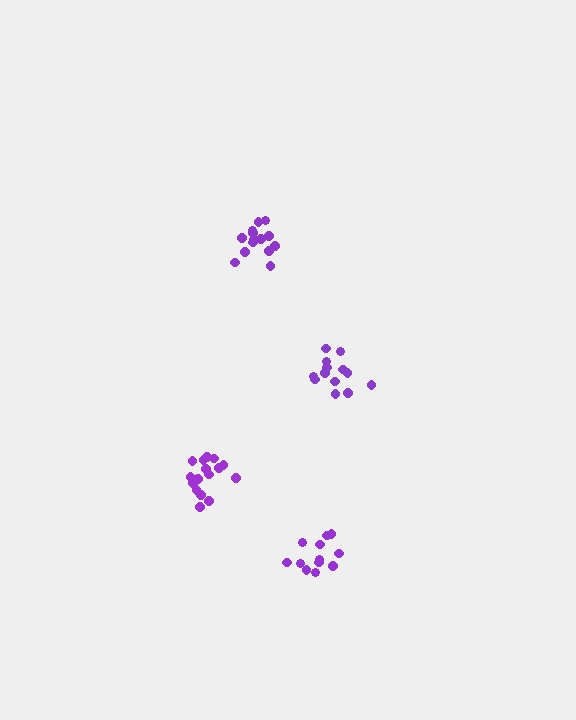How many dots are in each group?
Group 1: 14 dots, Group 2: 14 dots, Group 3: 12 dots, Group 4: 16 dots (56 total).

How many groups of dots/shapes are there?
There are 4 groups.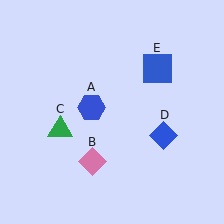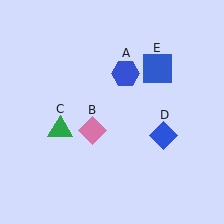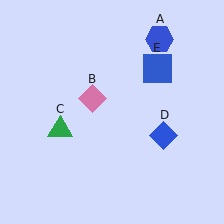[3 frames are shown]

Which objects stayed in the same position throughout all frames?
Green triangle (object C) and blue diamond (object D) and blue square (object E) remained stationary.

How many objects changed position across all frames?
2 objects changed position: blue hexagon (object A), pink diamond (object B).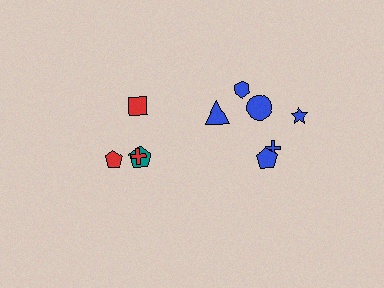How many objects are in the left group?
There are 4 objects.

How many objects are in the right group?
There are 6 objects.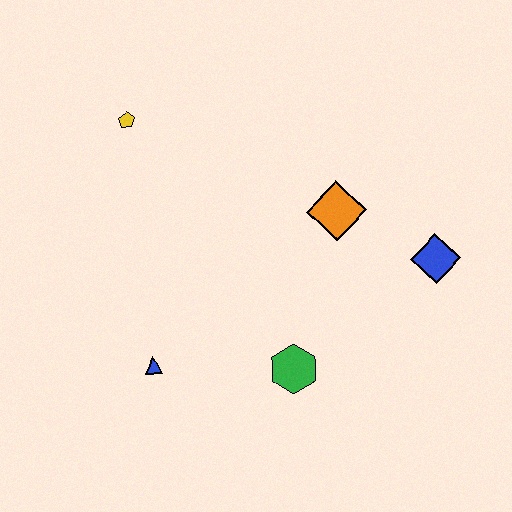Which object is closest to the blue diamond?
The orange diamond is closest to the blue diamond.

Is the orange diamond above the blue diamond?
Yes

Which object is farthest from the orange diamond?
The blue triangle is farthest from the orange diamond.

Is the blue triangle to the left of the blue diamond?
Yes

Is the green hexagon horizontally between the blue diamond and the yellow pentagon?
Yes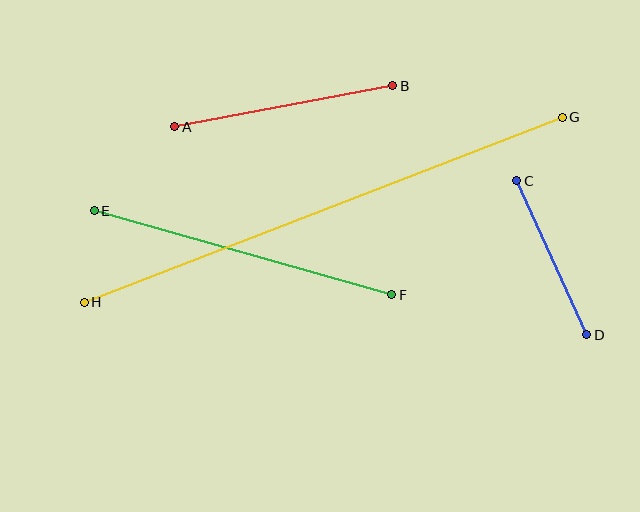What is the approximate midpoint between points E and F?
The midpoint is at approximately (243, 253) pixels.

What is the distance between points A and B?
The distance is approximately 222 pixels.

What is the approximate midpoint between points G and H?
The midpoint is at approximately (323, 210) pixels.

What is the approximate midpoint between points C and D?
The midpoint is at approximately (552, 258) pixels.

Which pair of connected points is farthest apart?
Points G and H are farthest apart.